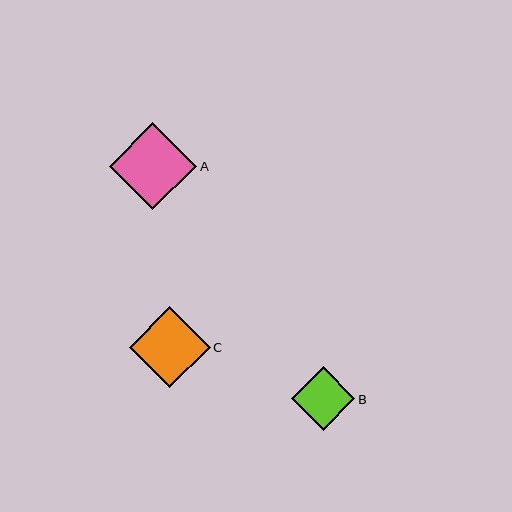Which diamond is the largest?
Diamond A is the largest with a size of approximately 87 pixels.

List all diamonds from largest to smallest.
From largest to smallest: A, C, B.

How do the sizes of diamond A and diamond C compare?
Diamond A and diamond C are approximately the same size.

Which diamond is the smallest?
Diamond B is the smallest with a size of approximately 63 pixels.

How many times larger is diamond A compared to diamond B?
Diamond A is approximately 1.4 times the size of diamond B.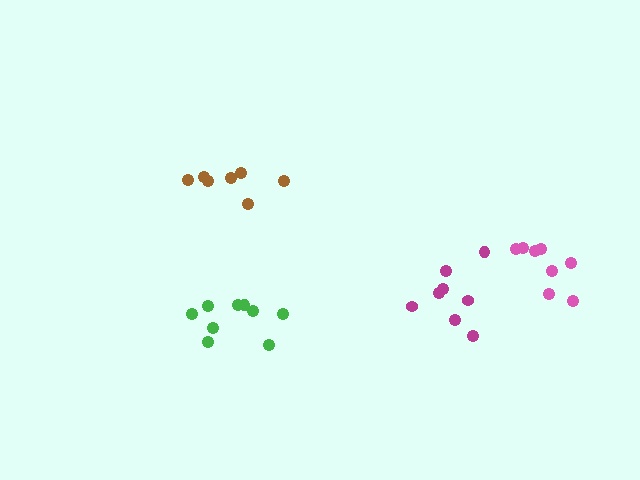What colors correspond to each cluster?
The clusters are colored: magenta, green, brown, pink.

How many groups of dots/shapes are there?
There are 4 groups.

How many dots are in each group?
Group 1: 8 dots, Group 2: 9 dots, Group 3: 7 dots, Group 4: 8 dots (32 total).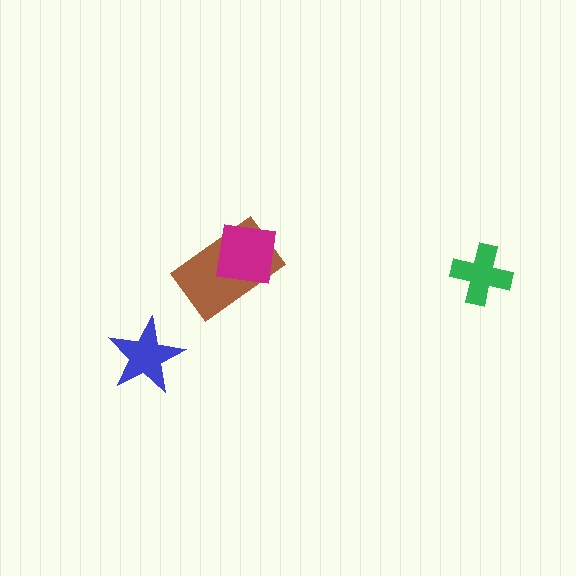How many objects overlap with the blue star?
0 objects overlap with the blue star.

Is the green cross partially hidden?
No, no other shape covers it.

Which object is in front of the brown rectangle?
The magenta square is in front of the brown rectangle.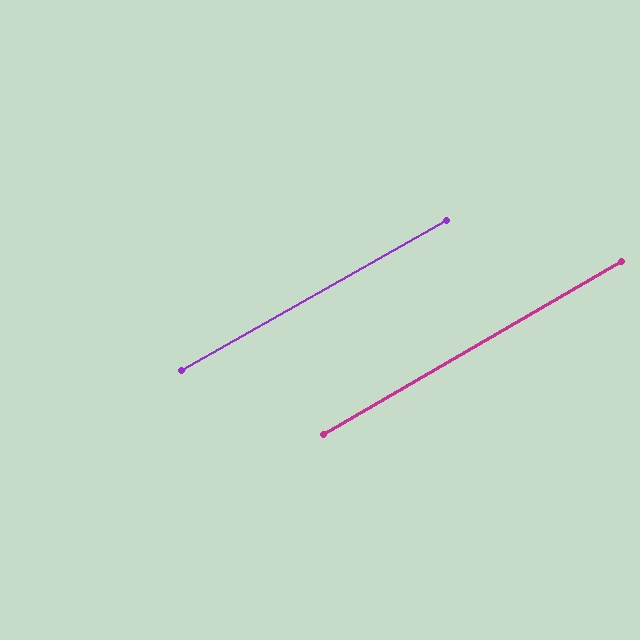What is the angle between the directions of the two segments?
Approximately 1 degree.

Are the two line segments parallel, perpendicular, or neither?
Parallel — their directions differ by only 0.6°.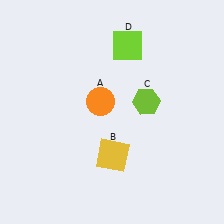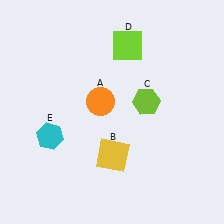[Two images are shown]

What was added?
A cyan hexagon (E) was added in Image 2.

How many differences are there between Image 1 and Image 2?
There is 1 difference between the two images.